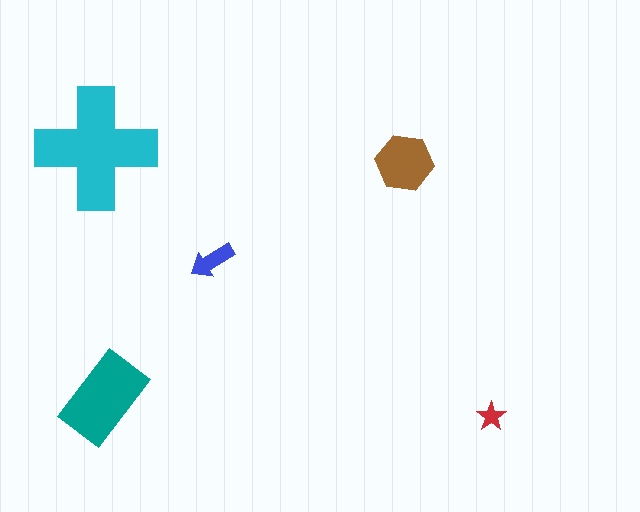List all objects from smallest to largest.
The red star, the blue arrow, the brown hexagon, the teal rectangle, the cyan cross.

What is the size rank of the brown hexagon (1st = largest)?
3rd.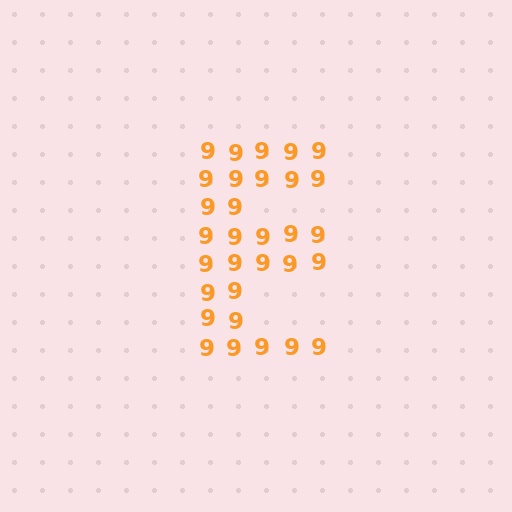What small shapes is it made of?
It is made of small digit 9's.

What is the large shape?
The large shape is the letter E.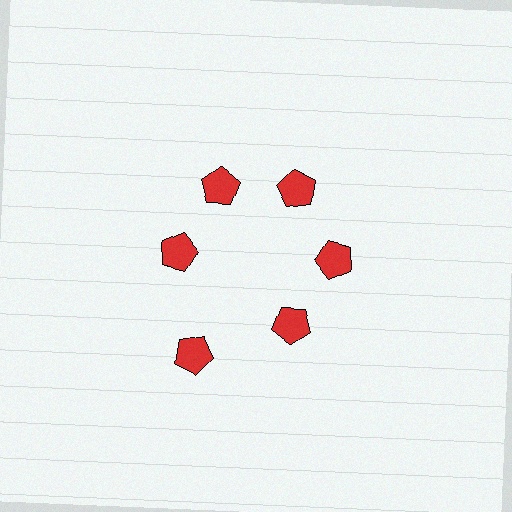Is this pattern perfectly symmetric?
No. The 6 red pentagons are arranged in a ring, but one element near the 7 o'clock position is pushed outward from the center, breaking the 6-fold rotational symmetry.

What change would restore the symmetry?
The symmetry would be restored by moving it inward, back onto the ring so that all 6 pentagons sit at equal angles and equal distance from the center.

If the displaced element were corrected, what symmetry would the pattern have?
It would have 6-fold rotational symmetry — the pattern would map onto itself every 60 degrees.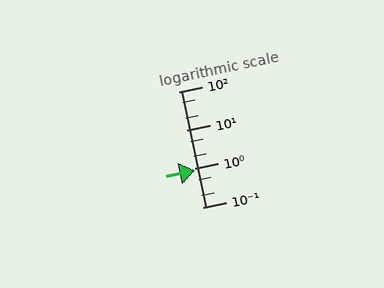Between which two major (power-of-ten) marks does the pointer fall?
The pointer is between 0.1 and 1.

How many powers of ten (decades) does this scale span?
The scale spans 3 decades, from 0.1 to 100.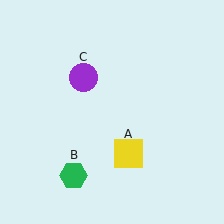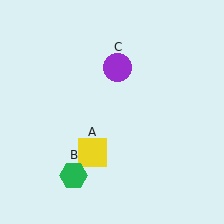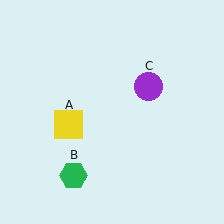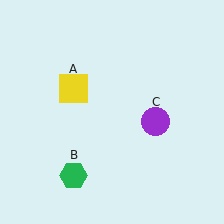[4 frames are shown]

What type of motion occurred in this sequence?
The yellow square (object A), purple circle (object C) rotated clockwise around the center of the scene.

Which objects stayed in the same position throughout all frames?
Green hexagon (object B) remained stationary.